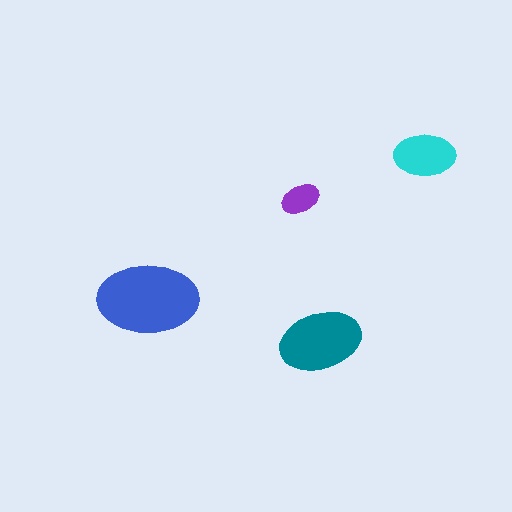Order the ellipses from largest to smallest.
the blue one, the teal one, the cyan one, the purple one.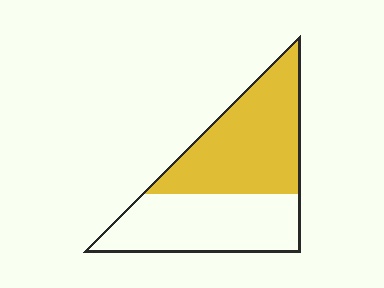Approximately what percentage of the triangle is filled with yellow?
Approximately 55%.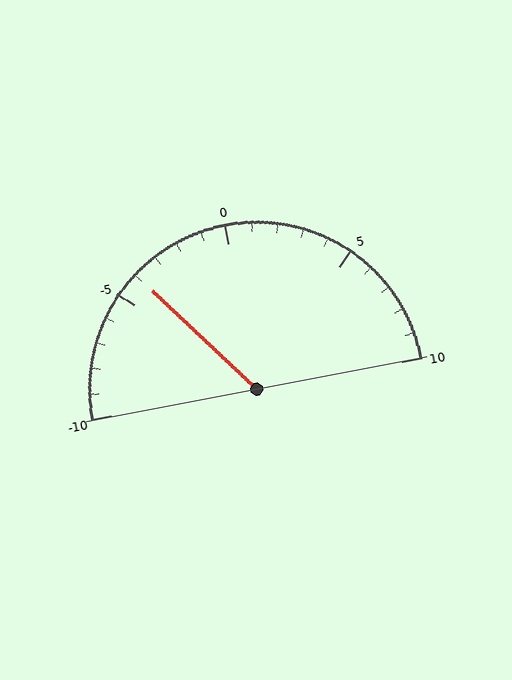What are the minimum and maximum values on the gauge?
The gauge ranges from -10 to 10.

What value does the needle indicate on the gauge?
The needle indicates approximately -4.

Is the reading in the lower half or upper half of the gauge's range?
The reading is in the lower half of the range (-10 to 10).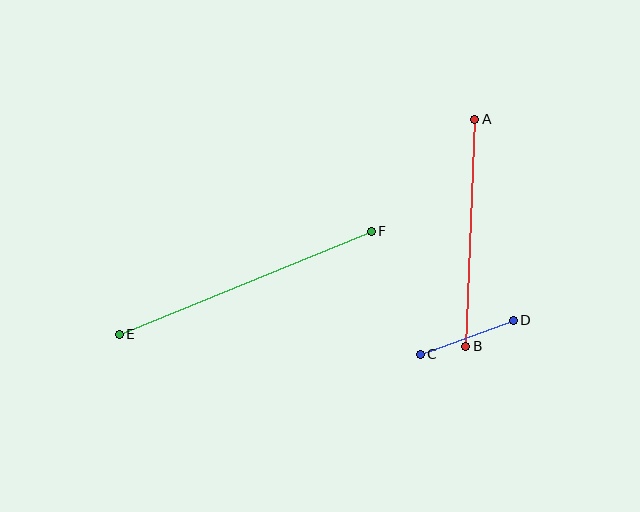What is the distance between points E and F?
The distance is approximately 272 pixels.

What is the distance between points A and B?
The distance is approximately 227 pixels.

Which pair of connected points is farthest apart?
Points E and F are farthest apart.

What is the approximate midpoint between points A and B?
The midpoint is at approximately (470, 233) pixels.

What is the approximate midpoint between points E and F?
The midpoint is at approximately (245, 283) pixels.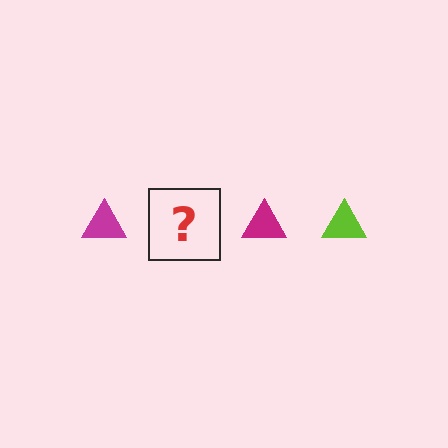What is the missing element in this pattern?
The missing element is a lime triangle.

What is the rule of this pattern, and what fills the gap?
The rule is that the pattern cycles through magenta, lime triangles. The gap should be filled with a lime triangle.